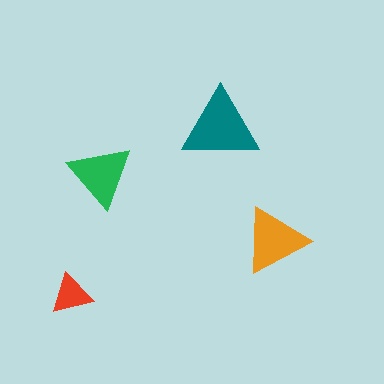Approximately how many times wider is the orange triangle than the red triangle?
About 1.5 times wider.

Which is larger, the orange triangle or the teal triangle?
The teal one.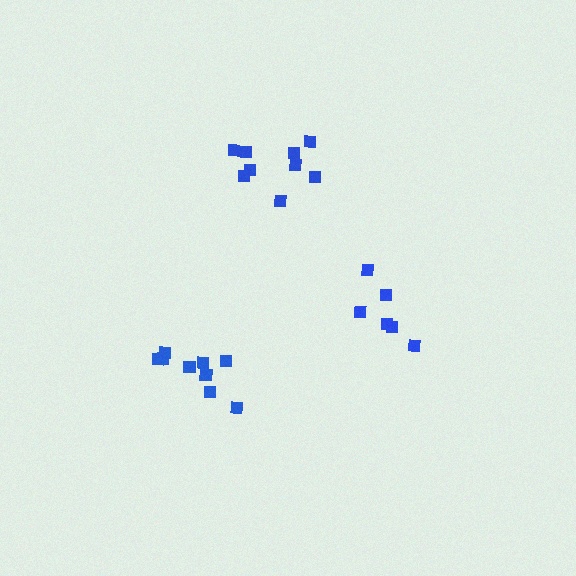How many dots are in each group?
Group 1: 9 dots, Group 2: 6 dots, Group 3: 9 dots (24 total).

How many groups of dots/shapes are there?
There are 3 groups.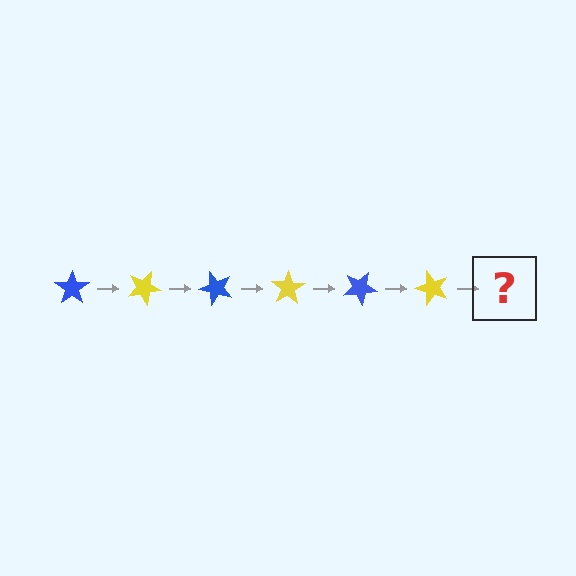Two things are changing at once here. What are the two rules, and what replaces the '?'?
The two rules are that it rotates 25 degrees each step and the color cycles through blue and yellow. The '?' should be a blue star, rotated 150 degrees from the start.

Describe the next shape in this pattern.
It should be a blue star, rotated 150 degrees from the start.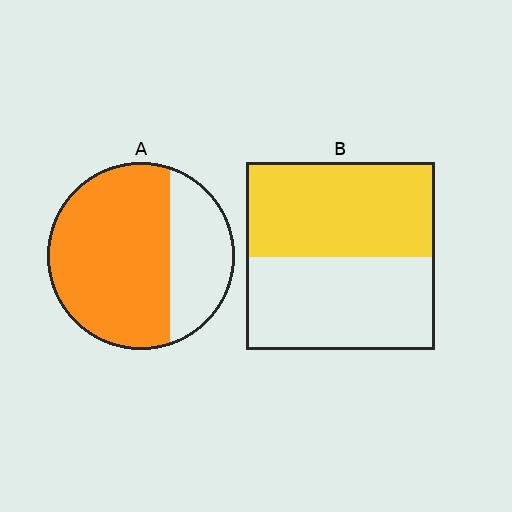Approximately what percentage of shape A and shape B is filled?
A is approximately 70% and B is approximately 50%.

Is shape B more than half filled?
Roughly half.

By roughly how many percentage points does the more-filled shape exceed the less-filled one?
By roughly 20 percentage points (A over B).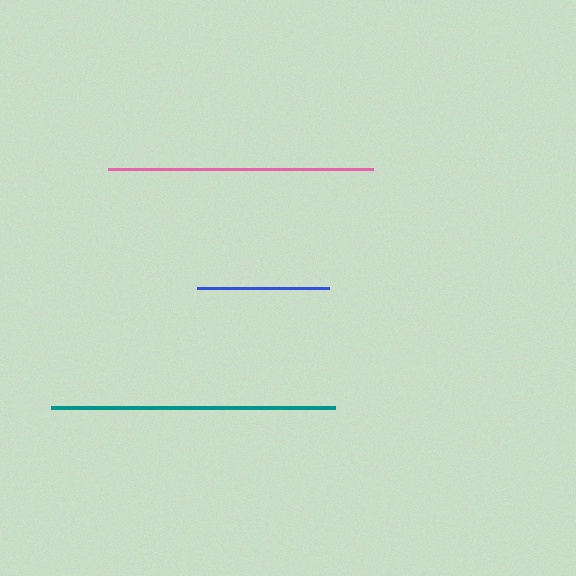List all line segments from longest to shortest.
From longest to shortest: teal, pink, blue.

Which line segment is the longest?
The teal line is the longest at approximately 284 pixels.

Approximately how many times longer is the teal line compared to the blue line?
The teal line is approximately 2.1 times the length of the blue line.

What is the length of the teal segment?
The teal segment is approximately 284 pixels long.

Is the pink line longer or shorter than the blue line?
The pink line is longer than the blue line.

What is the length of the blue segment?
The blue segment is approximately 132 pixels long.